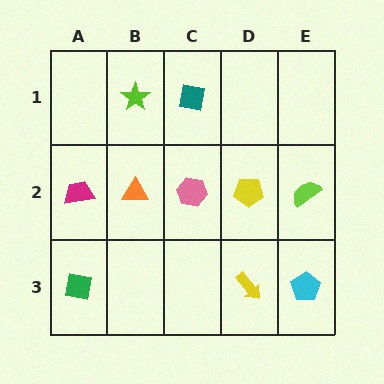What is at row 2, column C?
A pink hexagon.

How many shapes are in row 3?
3 shapes.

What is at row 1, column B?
A lime star.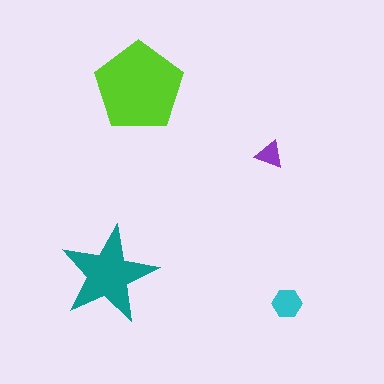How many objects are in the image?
There are 4 objects in the image.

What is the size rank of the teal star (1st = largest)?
2nd.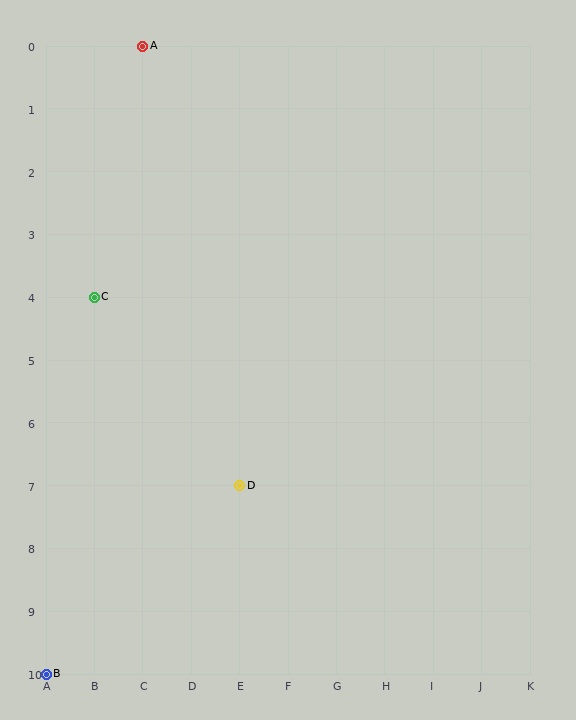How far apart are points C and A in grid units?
Points C and A are 1 column and 4 rows apart (about 4.1 grid units diagonally).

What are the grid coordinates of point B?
Point B is at grid coordinates (A, 10).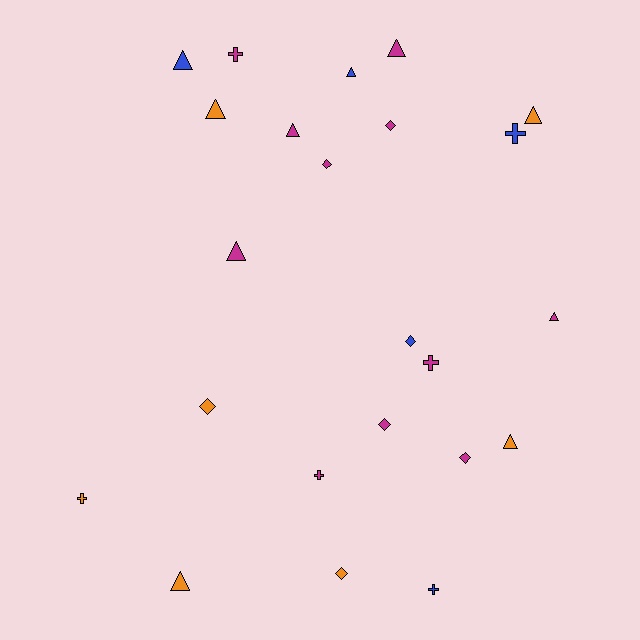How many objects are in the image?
There are 23 objects.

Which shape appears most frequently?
Triangle, with 10 objects.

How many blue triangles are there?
There are 2 blue triangles.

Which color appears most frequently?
Magenta, with 11 objects.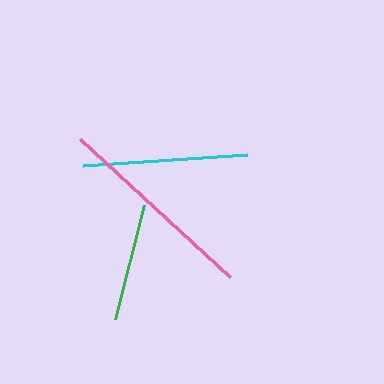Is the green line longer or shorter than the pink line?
The pink line is longer than the green line.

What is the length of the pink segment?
The pink segment is approximately 205 pixels long.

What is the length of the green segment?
The green segment is approximately 118 pixels long.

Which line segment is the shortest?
The green line is the shortest at approximately 118 pixels.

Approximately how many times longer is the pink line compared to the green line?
The pink line is approximately 1.7 times the length of the green line.